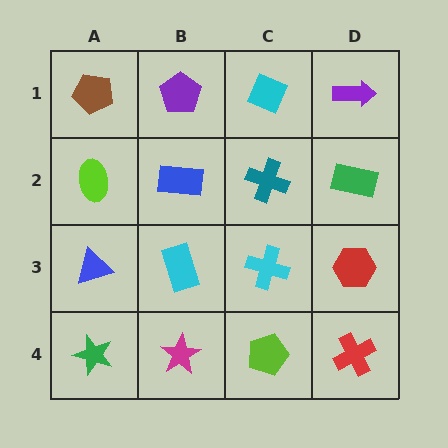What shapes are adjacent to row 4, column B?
A cyan rectangle (row 3, column B), a green star (row 4, column A), a lime pentagon (row 4, column C).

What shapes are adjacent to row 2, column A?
A brown pentagon (row 1, column A), a blue triangle (row 3, column A), a blue rectangle (row 2, column B).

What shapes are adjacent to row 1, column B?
A blue rectangle (row 2, column B), a brown pentagon (row 1, column A), a cyan diamond (row 1, column C).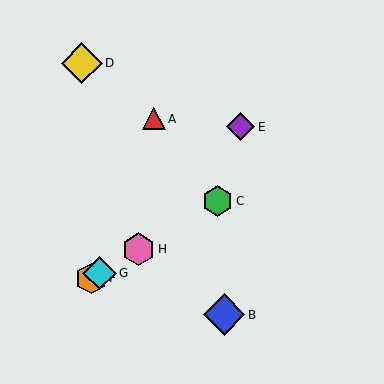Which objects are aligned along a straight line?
Objects C, F, G, H are aligned along a straight line.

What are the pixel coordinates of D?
Object D is at (82, 63).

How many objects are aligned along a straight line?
4 objects (C, F, G, H) are aligned along a straight line.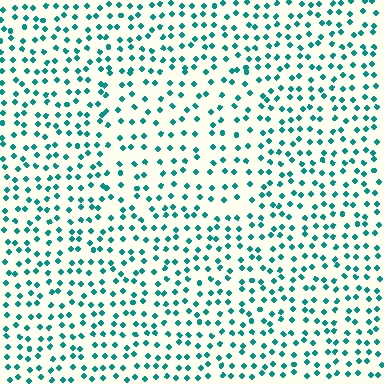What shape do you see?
I see a rectangle.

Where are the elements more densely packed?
The elements are more densely packed outside the rectangle boundary.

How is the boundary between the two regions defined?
The boundary is defined by a change in element density (approximately 1.5x ratio). All elements are the same color, size, and shape.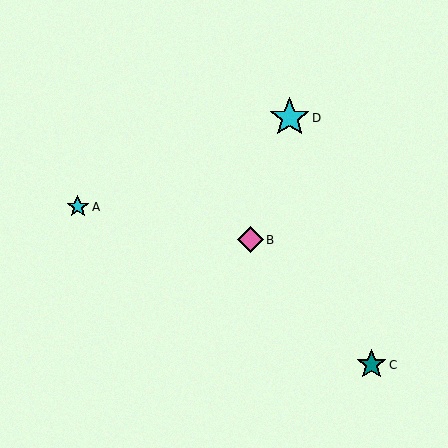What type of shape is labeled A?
Shape A is a cyan star.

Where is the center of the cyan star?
The center of the cyan star is at (78, 207).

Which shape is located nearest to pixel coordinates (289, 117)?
The cyan star (labeled D) at (290, 118) is nearest to that location.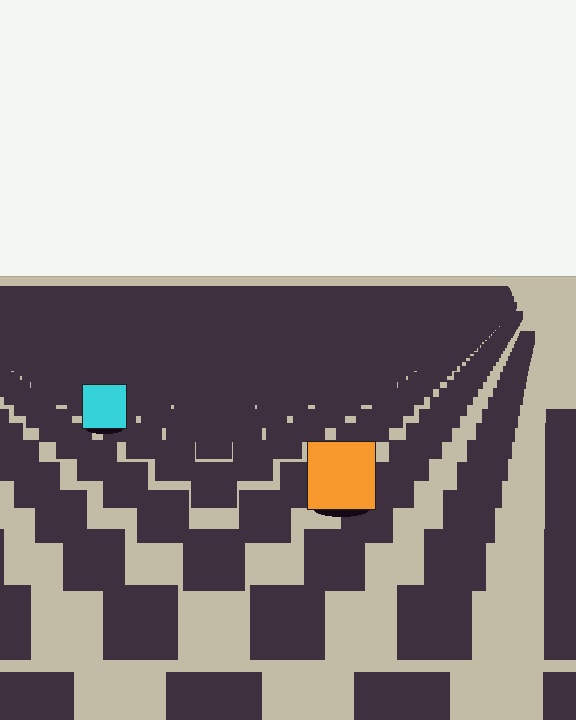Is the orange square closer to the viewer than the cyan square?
Yes. The orange square is closer — you can tell from the texture gradient: the ground texture is coarser near it.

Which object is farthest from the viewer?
The cyan square is farthest from the viewer. It appears smaller and the ground texture around it is denser.